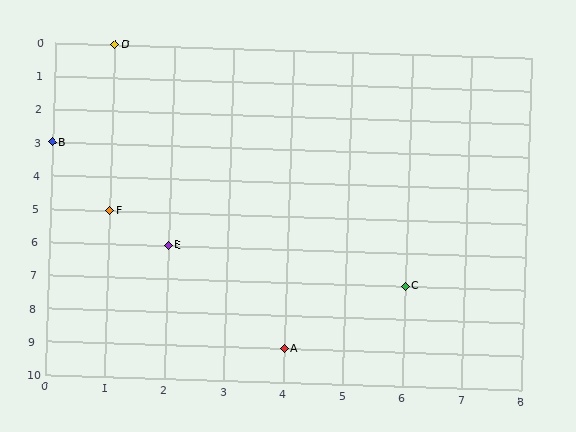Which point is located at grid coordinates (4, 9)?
Point A is at (4, 9).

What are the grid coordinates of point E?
Point E is at grid coordinates (2, 6).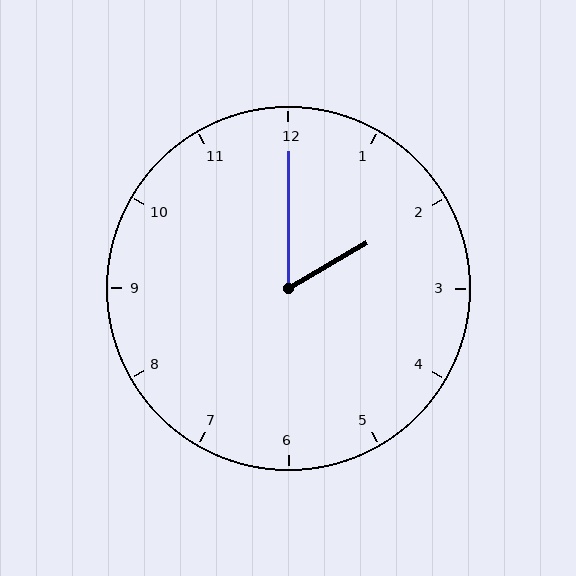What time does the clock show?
2:00.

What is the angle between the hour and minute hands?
Approximately 60 degrees.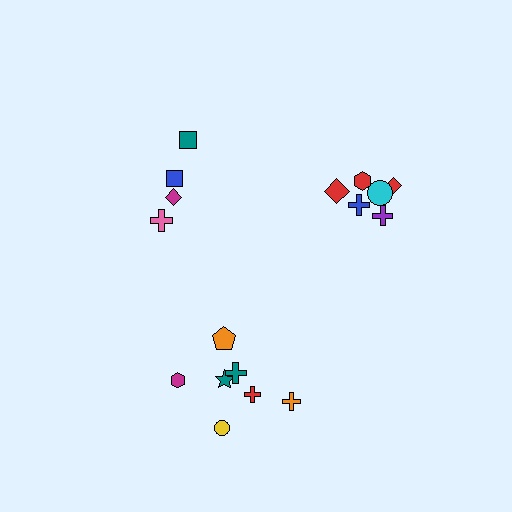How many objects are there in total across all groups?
There are 17 objects.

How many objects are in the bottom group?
There are 7 objects.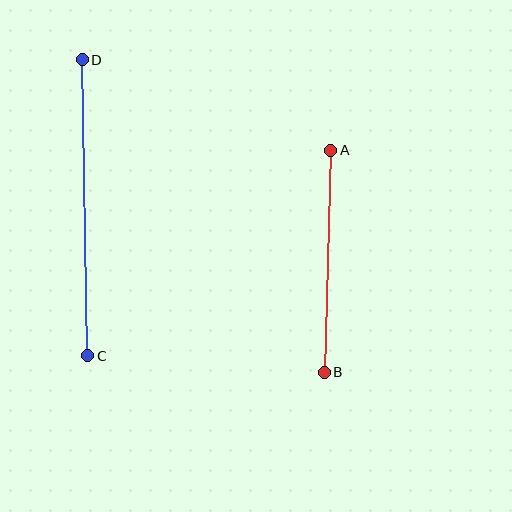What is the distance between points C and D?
The distance is approximately 296 pixels.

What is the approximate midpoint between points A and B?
The midpoint is at approximately (327, 261) pixels.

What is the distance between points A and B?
The distance is approximately 222 pixels.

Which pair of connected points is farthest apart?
Points C and D are farthest apart.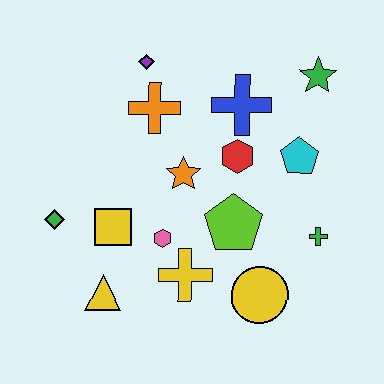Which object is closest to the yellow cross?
The pink hexagon is closest to the yellow cross.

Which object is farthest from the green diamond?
The green star is farthest from the green diamond.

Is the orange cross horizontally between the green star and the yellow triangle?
Yes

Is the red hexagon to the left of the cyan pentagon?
Yes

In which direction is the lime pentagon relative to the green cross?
The lime pentagon is to the left of the green cross.